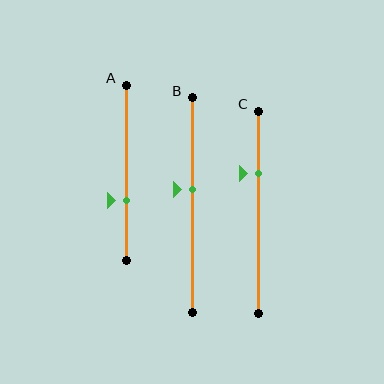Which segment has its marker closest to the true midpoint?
Segment B has its marker closest to the true midpoint.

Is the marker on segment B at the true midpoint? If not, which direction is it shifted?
No, the marker on segment B is shifted upward by about 7% of the segment length.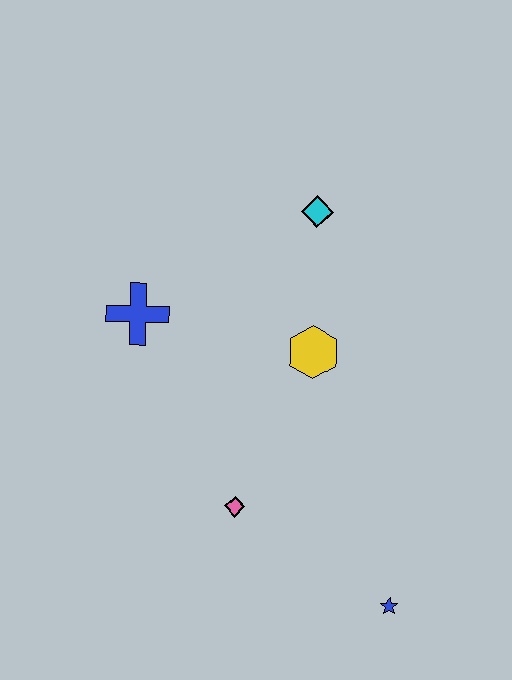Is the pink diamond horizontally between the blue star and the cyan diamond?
No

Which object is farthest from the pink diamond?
The cyan diamond is farthest from the pink diamond.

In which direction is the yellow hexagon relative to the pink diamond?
The yellow hexagon is above the pink diamond.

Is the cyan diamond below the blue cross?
No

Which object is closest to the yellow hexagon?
The cyan diamond is closest to the yellow hexagon.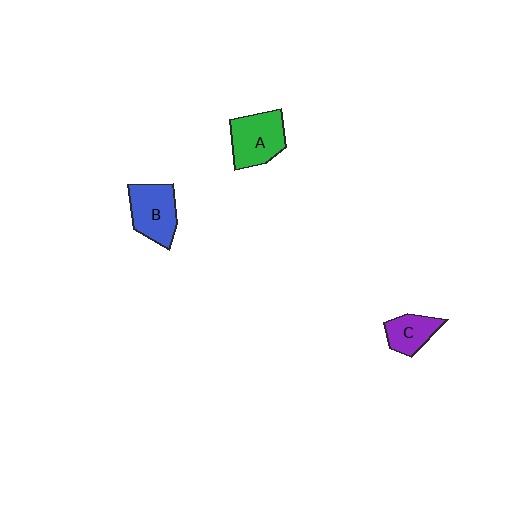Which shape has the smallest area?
Shape C (purple).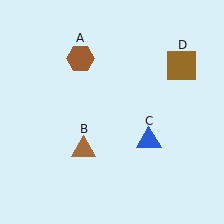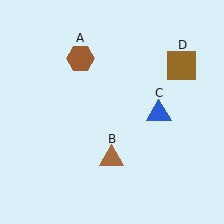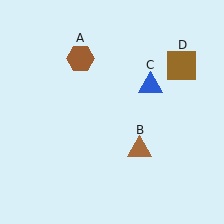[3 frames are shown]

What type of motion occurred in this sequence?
The brown triangle (object B), blue triangle (object C) rotated counterclockwise around the center of the scene.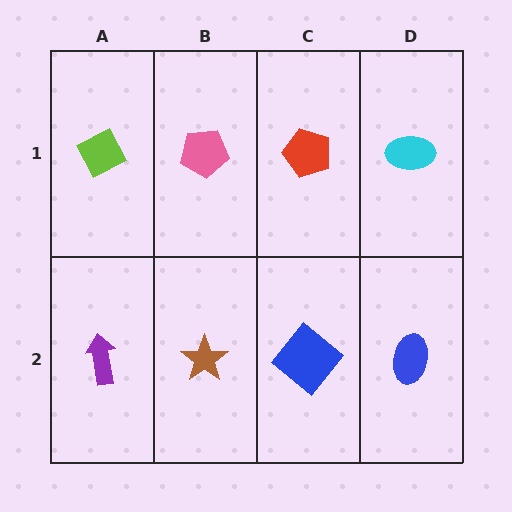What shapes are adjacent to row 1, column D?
A blue ellipse (row 2, column D), a red pentagon (row 1, column C).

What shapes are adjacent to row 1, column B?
A brown star (row 2, column B), a lime diamond (row 1, column A), a red pentagon (row 1, column C).